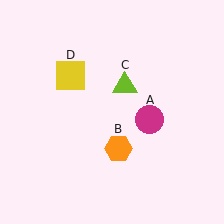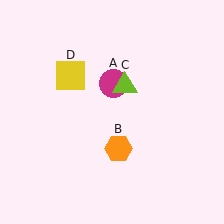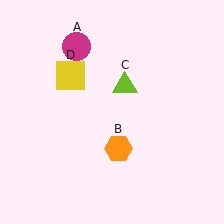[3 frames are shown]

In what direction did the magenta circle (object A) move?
The magenta circle (object A) moved up and to the left.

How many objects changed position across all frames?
1 object changed position: magenta circle (object A).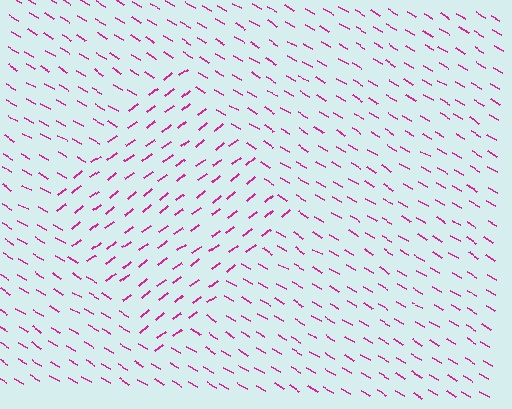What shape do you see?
I see a diamond.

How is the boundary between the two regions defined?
The boundary is defined purely by a change in line orientation (approximately 67 degrees difference). All lines are the same color and thickness.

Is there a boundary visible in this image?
Yes, there is a texture boundary formed by a change in line orientation.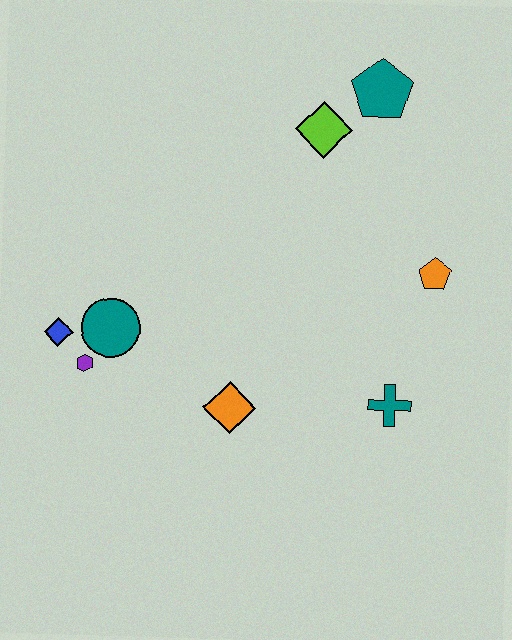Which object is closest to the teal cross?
The orange pentagon is closest to the teal cross.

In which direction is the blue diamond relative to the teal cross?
The blue diamond is to the left of the teal cross.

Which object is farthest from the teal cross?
The blue diamond is farthest from the teal cross.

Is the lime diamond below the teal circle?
No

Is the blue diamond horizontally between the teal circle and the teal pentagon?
No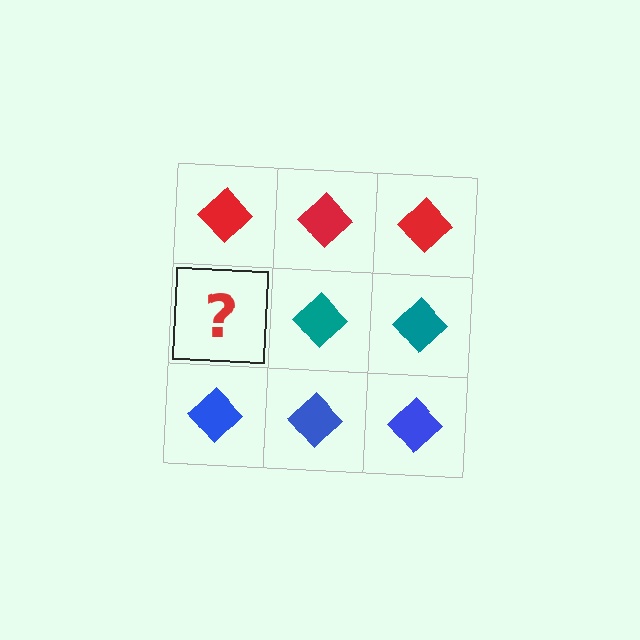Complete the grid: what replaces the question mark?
The question mark should be replaced with a teal diamond.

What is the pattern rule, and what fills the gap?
The rule is that each row has a consistent color. The gap should be filled with a teal diamond.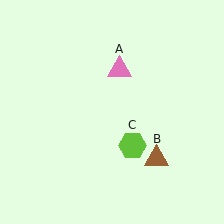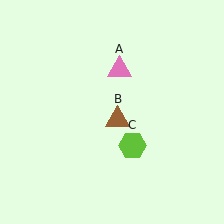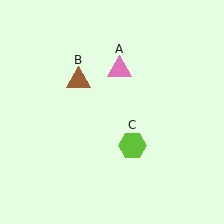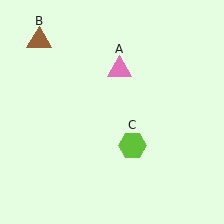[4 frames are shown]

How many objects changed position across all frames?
1 object changed position: brown triangle (object B).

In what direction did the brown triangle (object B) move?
The brown triangle (object B) moved up and to the left.